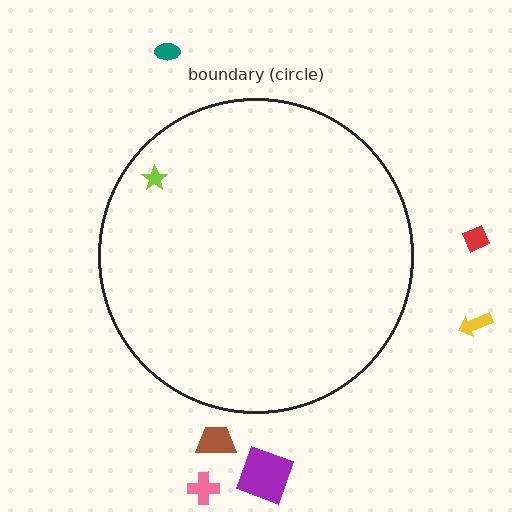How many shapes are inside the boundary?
1 inside, 6 outside.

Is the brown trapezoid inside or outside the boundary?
Outside.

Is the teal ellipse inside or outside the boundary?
Outside.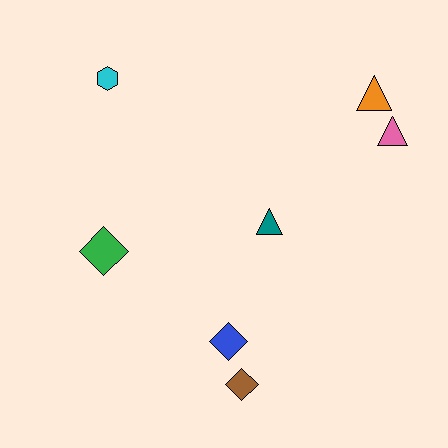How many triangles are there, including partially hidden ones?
There are 3 triangles.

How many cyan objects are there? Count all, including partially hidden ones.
There is 1 cyan object.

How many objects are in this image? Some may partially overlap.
There are 7 objects.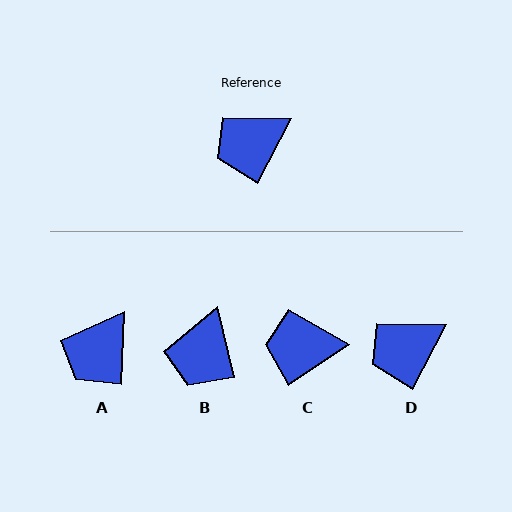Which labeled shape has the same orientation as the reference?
D.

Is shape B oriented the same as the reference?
No, it is off by about 41 degrees.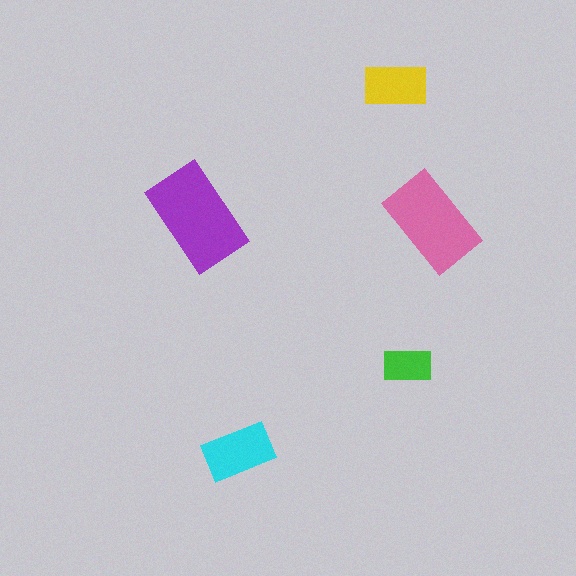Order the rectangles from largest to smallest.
the purple one, the pink one, the cyan one, the yellow one, the green one.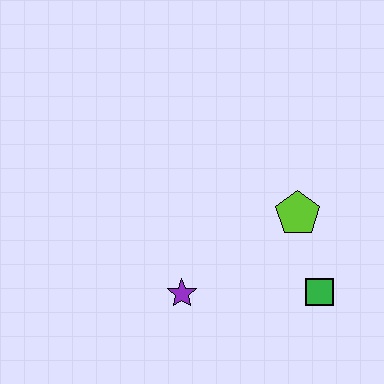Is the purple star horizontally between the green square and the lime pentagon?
No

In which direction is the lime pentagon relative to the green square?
The lime pentagon is above the green square.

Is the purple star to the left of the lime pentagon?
Yes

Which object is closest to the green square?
The lime pentagon is closest to the green square.